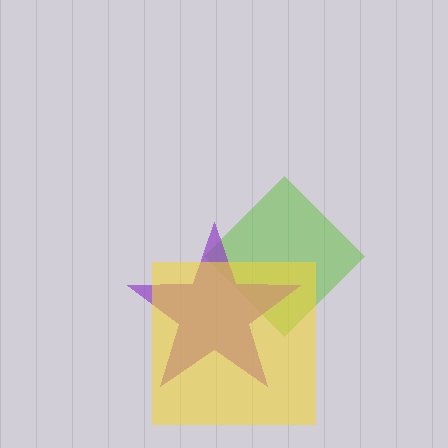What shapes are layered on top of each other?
The layered shapes are: a lime diamond, a purple star, a yellow square.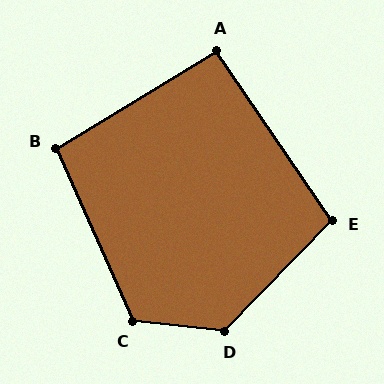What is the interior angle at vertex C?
Approximately 120 degrees (obtuse).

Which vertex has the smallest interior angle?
A, at approximately 93 degrees.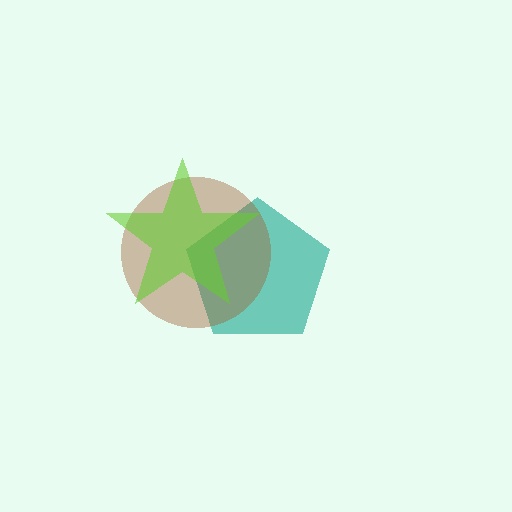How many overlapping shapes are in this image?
There are 3 overlapping shapes in the image.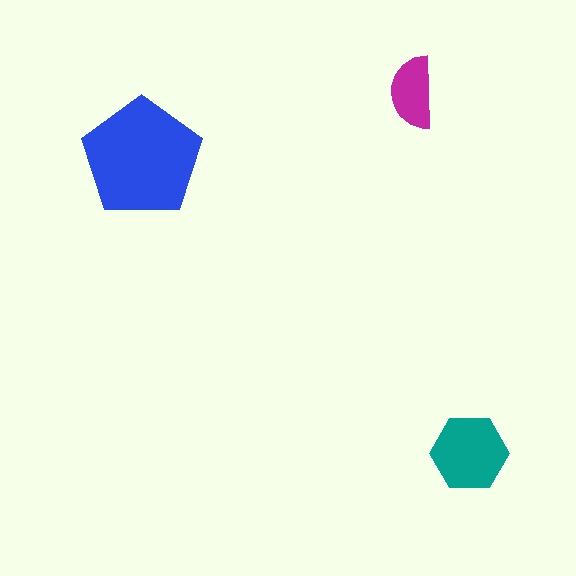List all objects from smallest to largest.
The magenta semicircle, the teal hexagon, the blue pentagon.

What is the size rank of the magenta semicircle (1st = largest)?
3rd.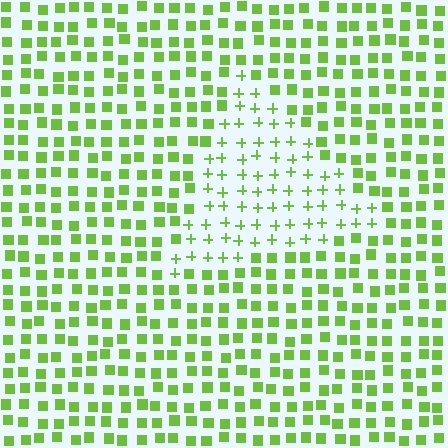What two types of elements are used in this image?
The image uses plus signs inside the triangle region and squares outside it.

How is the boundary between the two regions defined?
The boundary is defined by a change in element shape: plus signs inside vs. squares outside. All elements share the same color and spacing.